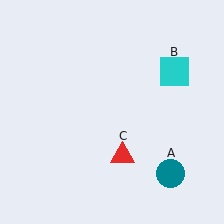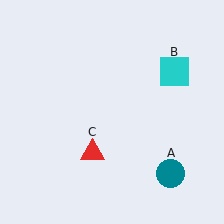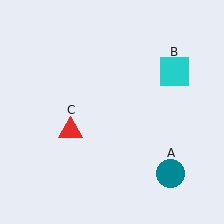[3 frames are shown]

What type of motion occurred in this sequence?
The red triangle (object C) rotated clockwise around the center of the scene.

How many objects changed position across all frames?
1 object changed position: red triangle (object C).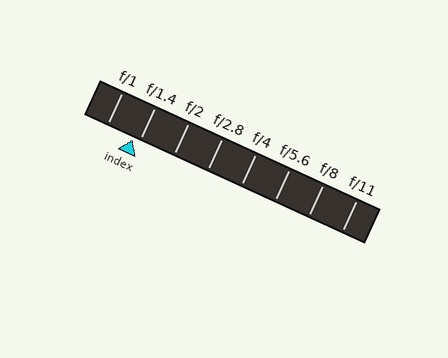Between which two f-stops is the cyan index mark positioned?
The index mark is between f/1 and f/1.4.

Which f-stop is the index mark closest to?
The index mark is closest to f/1.4.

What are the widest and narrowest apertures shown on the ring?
The widest aperture shown is f/1 and the narrowest is f/11.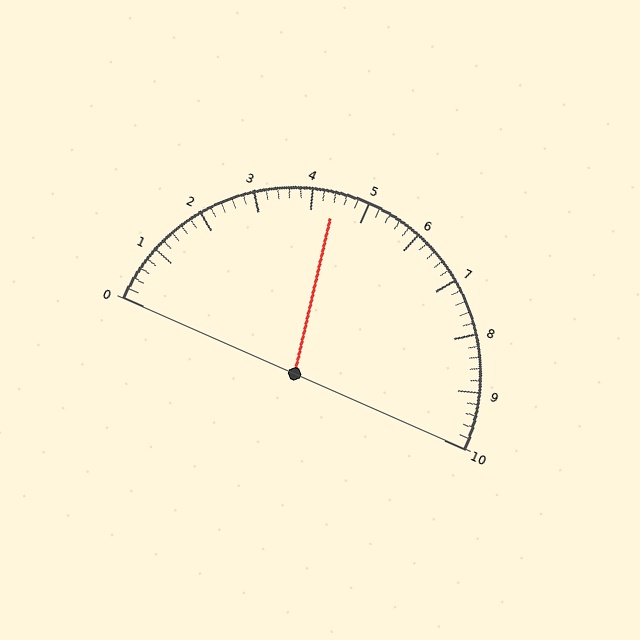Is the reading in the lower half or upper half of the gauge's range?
The reading is in the lower half of the range (0 to 10).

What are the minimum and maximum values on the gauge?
The gauge ranges from 0 to 10.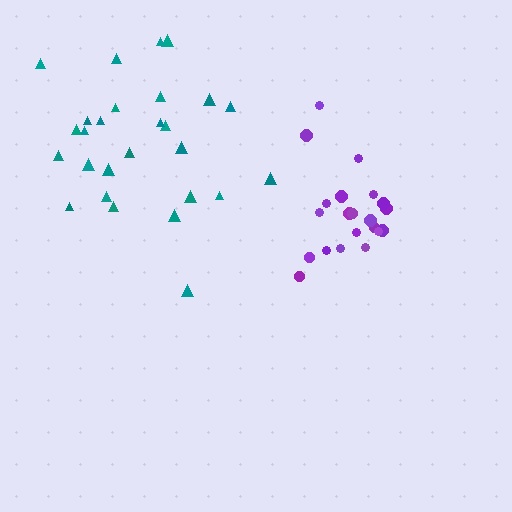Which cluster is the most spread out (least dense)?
Teal.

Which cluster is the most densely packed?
Purple.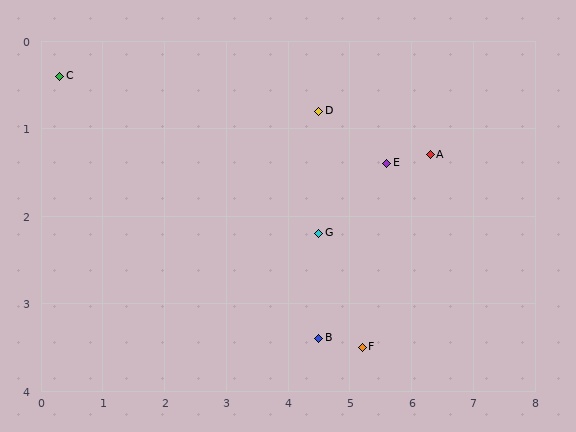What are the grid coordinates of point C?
Point C is at approximately (0.3, 0.4).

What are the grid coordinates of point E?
Point E is at approximately (5.6, 1.4).